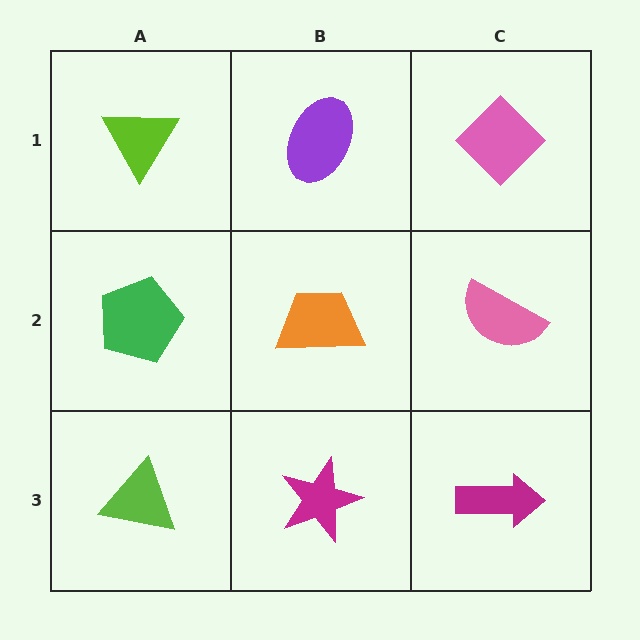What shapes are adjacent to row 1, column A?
A green pentagon (row 2, column A), a purple ellipse (row 1, column B).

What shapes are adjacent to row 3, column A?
A green pentagon (row 2, column A), a magenta star (row 3, column B).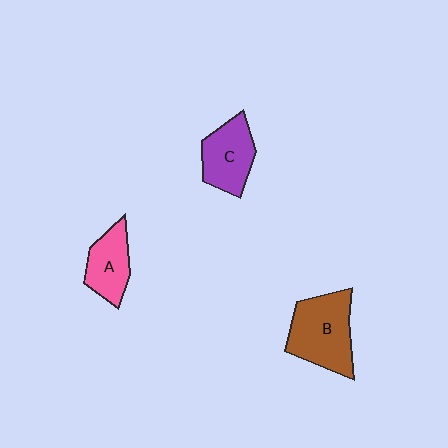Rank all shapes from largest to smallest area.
From largest to smallest: B (brown), C (purple), A (pink).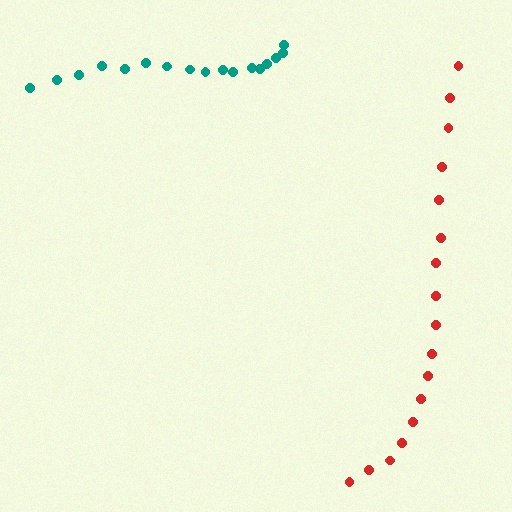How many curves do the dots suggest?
There are 2 distinct paths.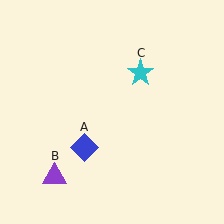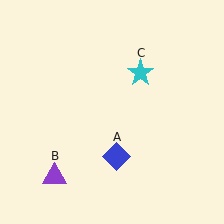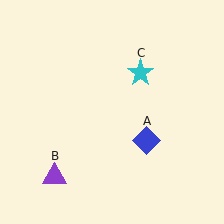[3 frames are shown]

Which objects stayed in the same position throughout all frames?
Purple triangle (object B) and cyan star (object C) remained stationary.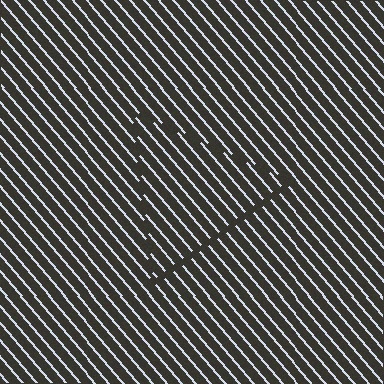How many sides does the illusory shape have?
3 sides — the line-ends trace a triangle.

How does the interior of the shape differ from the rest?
The interior of the shape contains the same grating, shifted by half a period — the contour is defined by the phase discontinuity where line-ends from the inner and outer gratings abut.